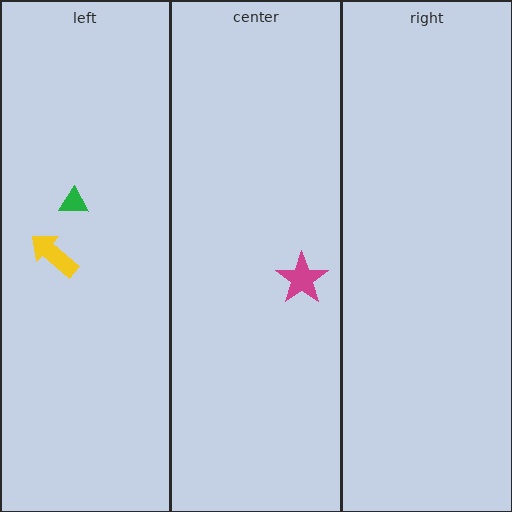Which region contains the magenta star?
The center region.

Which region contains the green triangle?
The left region.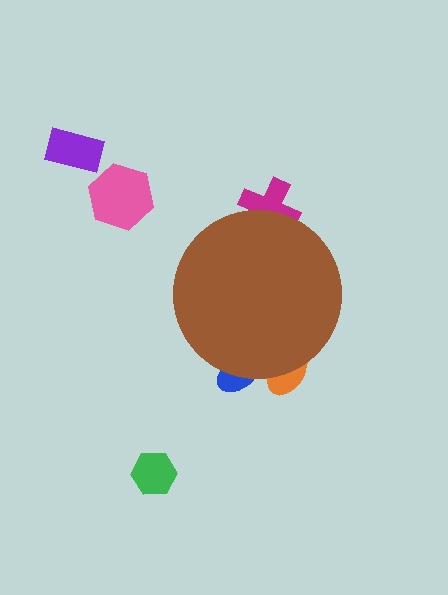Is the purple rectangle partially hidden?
No, the purple rectangle is fully visible.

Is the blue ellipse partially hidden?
Yes, the blue ellipse is partially hidden behind the brown circle.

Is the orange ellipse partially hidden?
Yes, the orange ellipse is partially hidden behind the brown circle.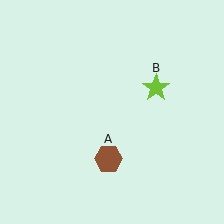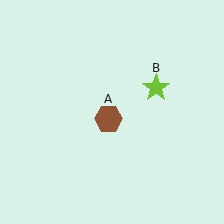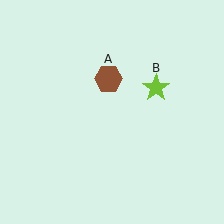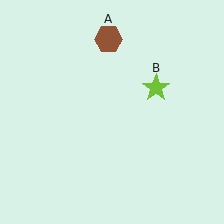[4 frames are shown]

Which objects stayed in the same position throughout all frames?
Lime star (object B) remained stationary.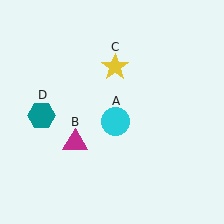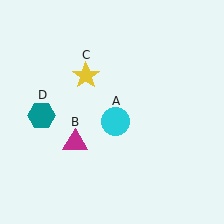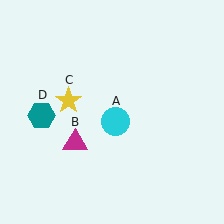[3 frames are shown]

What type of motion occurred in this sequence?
The yellow star (object C) rotated counterclockwise around the center of the scene.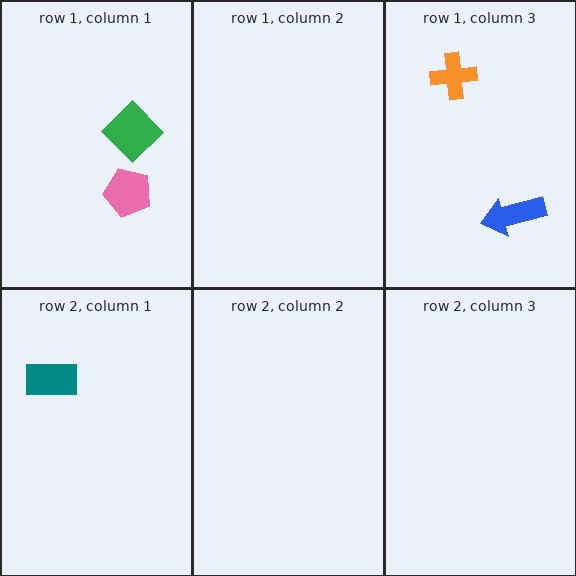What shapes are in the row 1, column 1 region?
The pink pentagon, the green diamond.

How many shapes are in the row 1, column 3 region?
2.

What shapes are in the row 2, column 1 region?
The teal rectangle.